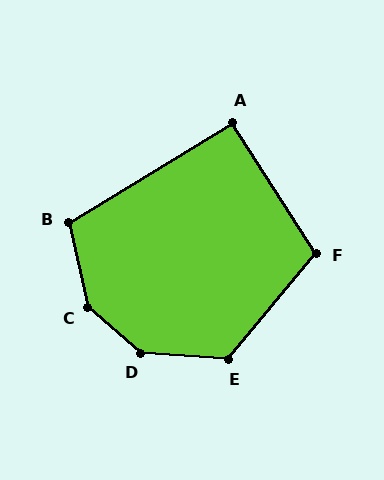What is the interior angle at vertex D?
Approximately 143 degrees (obtuse).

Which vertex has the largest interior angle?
C, at approximately 143 degrees.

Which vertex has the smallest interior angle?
A, at approximately 91 degrees.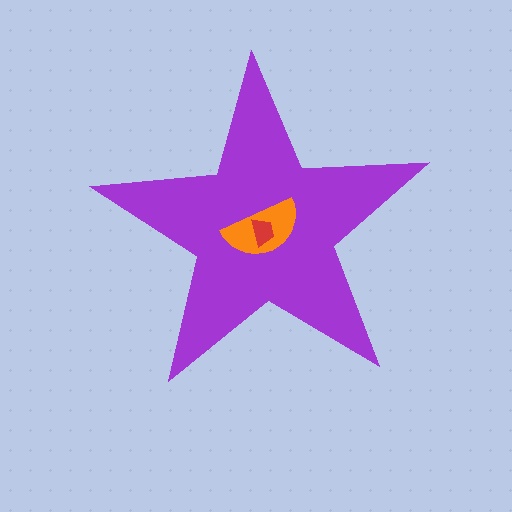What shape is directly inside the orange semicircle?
The red trapezoid.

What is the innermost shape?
The red trapezoid.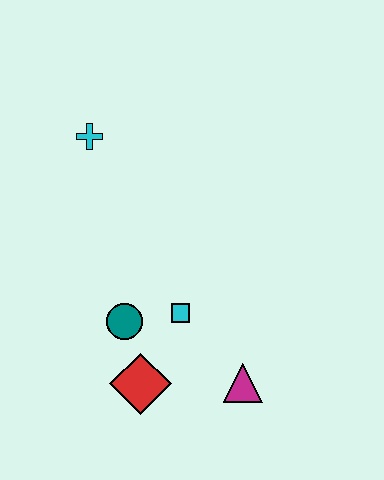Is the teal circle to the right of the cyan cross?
Yes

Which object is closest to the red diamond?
The teal circle is closest to the red diamond.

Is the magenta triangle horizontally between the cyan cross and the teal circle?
No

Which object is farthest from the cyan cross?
The magenta triangle is farthest from the cyan cross.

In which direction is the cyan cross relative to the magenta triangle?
The cyan cross is above the magenta triangle.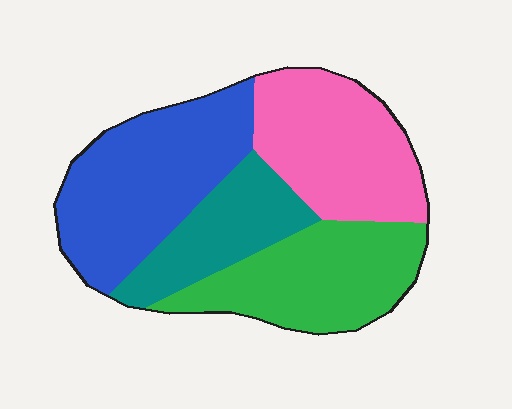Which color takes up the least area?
Teal, at roughly 15%.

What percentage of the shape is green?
Green takes up between a sixth and a third of the shape.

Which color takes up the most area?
Blue, at roughly 30%.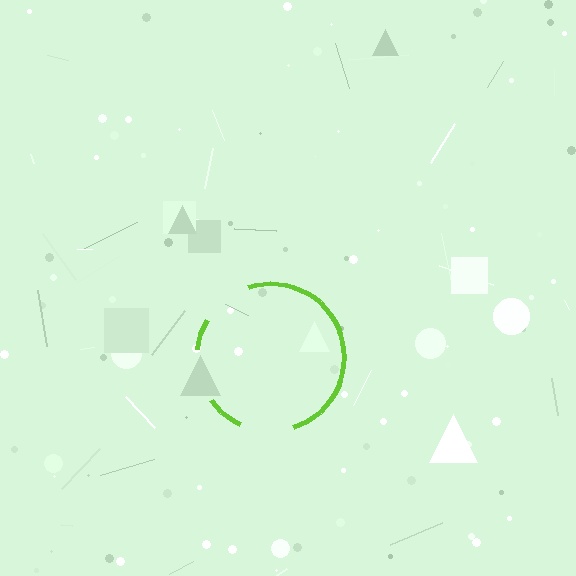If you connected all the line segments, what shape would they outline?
They would outline a circle.